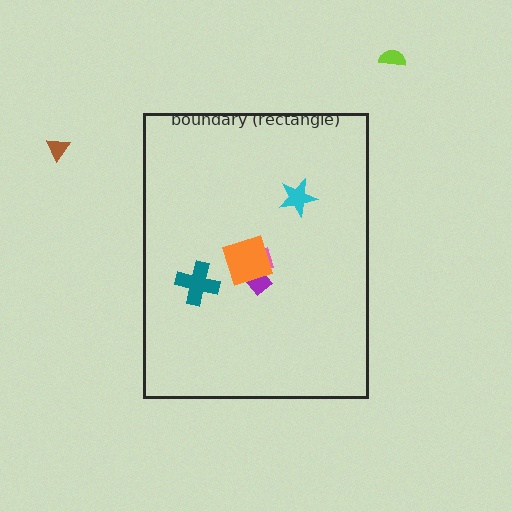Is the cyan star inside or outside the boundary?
Inside.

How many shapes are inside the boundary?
5 inside, 2 outside.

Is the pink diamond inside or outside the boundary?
Inside.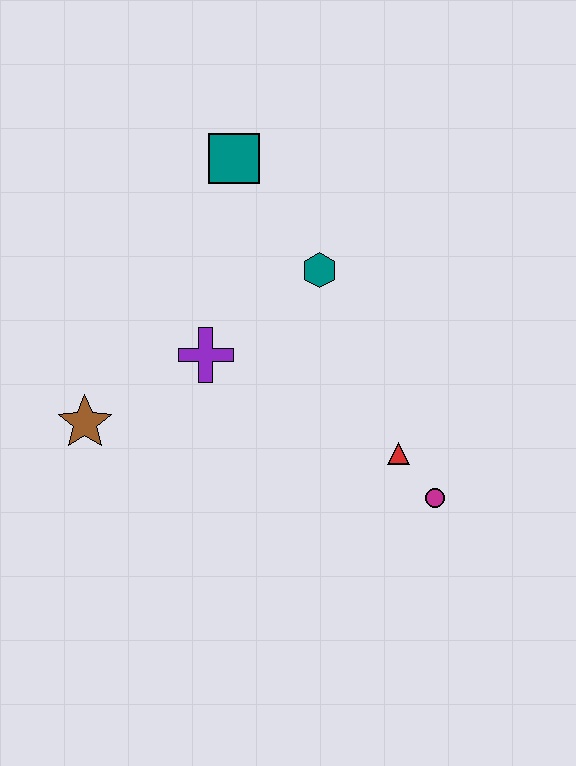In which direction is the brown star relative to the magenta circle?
The brown star is to the left of the magenta circle.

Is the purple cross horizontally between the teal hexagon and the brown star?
Yes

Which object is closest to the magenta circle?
The red triangle is closest to the magenta circle.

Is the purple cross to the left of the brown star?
No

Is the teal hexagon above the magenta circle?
Yes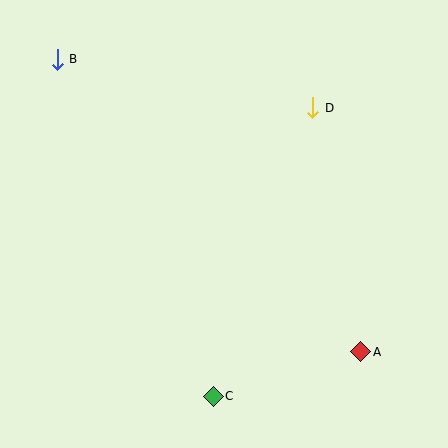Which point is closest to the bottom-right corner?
Point A is closest to the bottom-right corner.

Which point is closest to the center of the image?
Point D at (313, 108) is closest to the center.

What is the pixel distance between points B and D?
The distance between B and D is 260 pixels.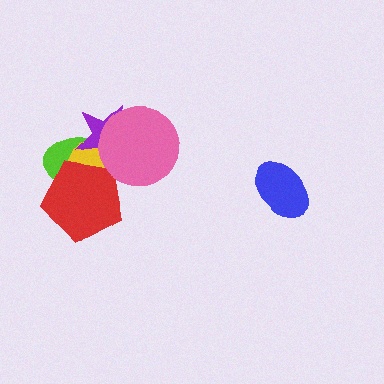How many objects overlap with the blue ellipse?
0 objects overlap with the blue ellipse.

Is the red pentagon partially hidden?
Yes, it is partially covered by another shape.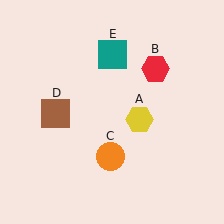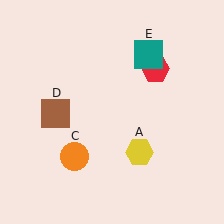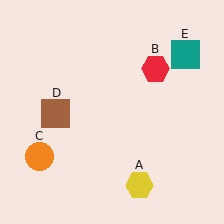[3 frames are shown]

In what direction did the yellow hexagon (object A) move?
The yellow hexagon (object A) moved down.